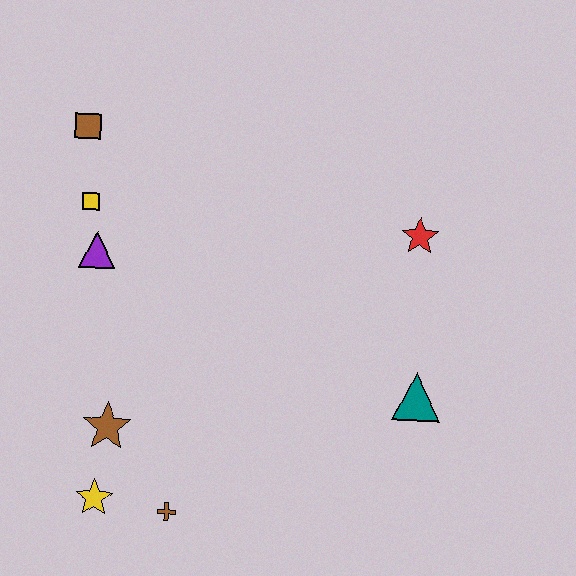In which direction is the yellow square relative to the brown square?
The yellow square is below the brown square.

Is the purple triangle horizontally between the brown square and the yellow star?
Yes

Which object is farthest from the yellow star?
The red star is farthest from the yellow star.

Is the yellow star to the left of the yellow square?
No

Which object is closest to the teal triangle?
The red star is closest to the teal triangle.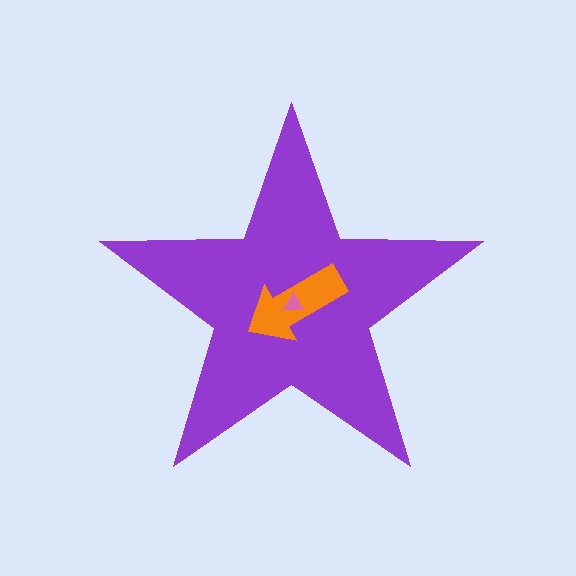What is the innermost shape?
The pink triangle.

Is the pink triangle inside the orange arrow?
Yes.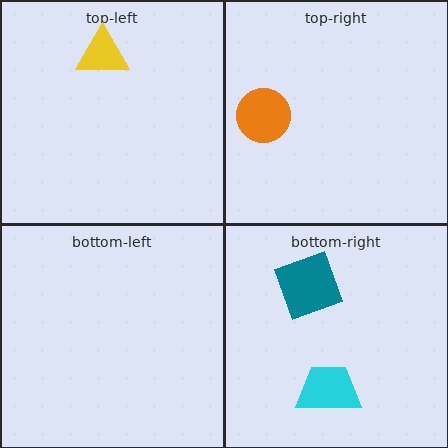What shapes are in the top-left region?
The yellow triangle.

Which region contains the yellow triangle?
The top-left region.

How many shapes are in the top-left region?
1.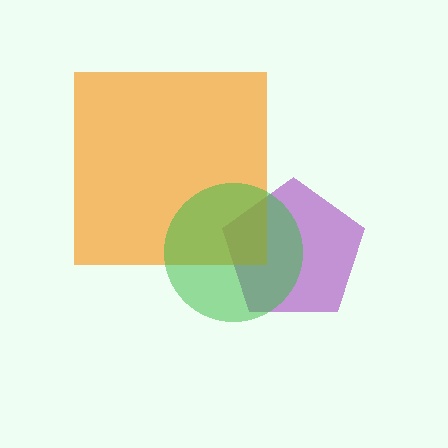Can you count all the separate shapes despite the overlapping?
Yes, there are 3 separate shapes.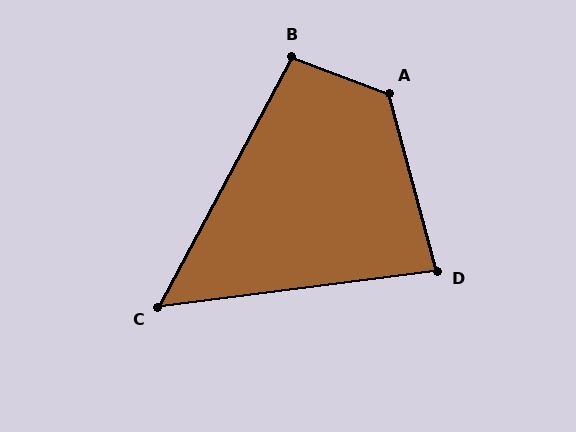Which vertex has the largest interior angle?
A, at approximately 125 degrees.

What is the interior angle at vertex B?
Approximately 98 degrees (obtuse).